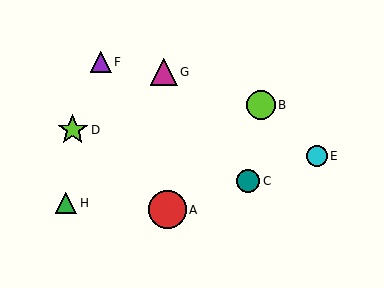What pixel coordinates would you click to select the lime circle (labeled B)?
Click at (261, 105) to select the lime circle B.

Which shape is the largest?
The red circle (labeled A) is the largest.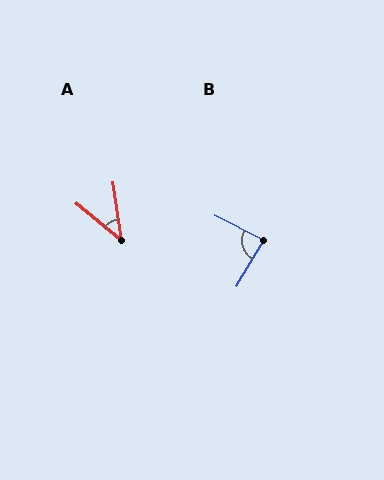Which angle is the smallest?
A, at approximately 42 degrees.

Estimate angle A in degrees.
Approximately 42 degrees.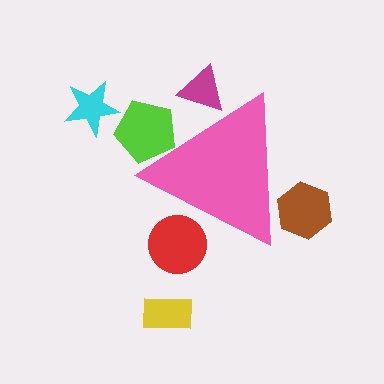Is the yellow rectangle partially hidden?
No, the yellow rectangle is fully visible.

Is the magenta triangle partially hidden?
Yes, the magenta triangle is partially hidden behind the pink triangle.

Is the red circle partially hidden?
Yes, the red circle is partially hidden behind the pink triangle.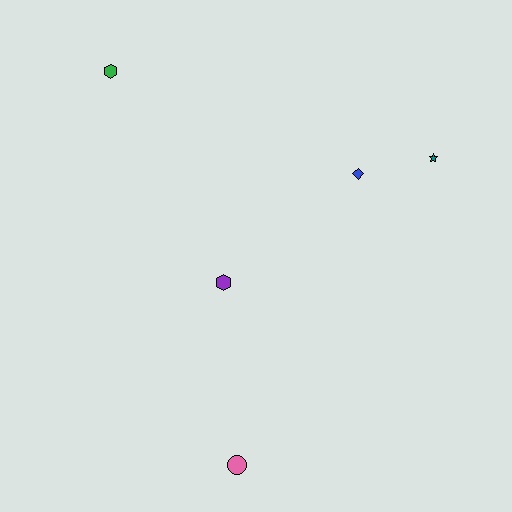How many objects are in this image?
There are 5 objects.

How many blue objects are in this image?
There is 1 blue object.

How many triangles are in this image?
There are no triangles.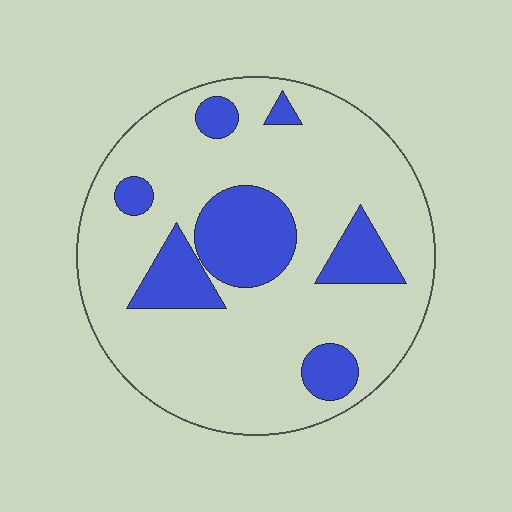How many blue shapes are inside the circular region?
7.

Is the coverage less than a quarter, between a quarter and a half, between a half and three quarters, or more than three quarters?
Less than a quarter.